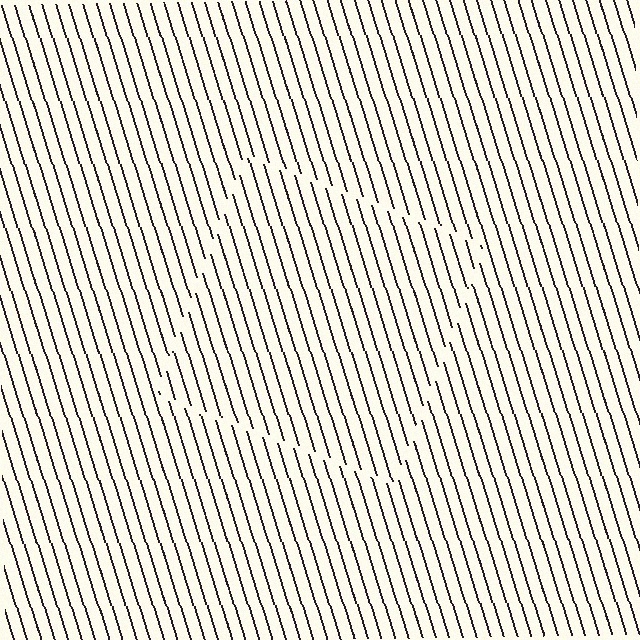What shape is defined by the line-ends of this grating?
An illusory square. The interior of the shape contains the same grating, shifted by half a period — the contour is defined by the phase discontinuity where line-ends from the inner and outer gratings abut.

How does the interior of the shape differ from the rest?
The interior of the shape contains the same grating, shifted by half a period — the contour is defined by the phase discontinuity where line-ends from the inner and outer gratings abut.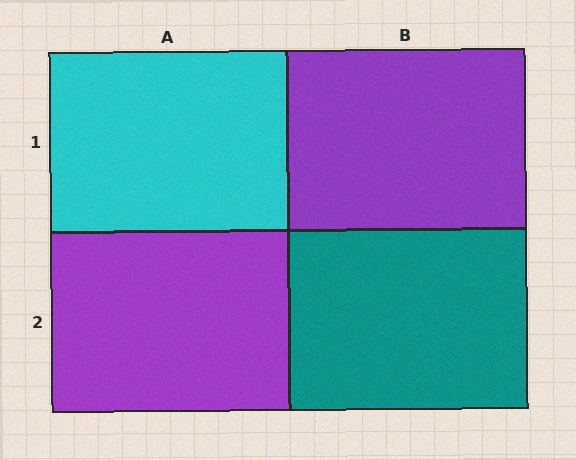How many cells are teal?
1 cell is teal.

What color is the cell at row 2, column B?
Teal.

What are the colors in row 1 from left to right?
Cyan, purple.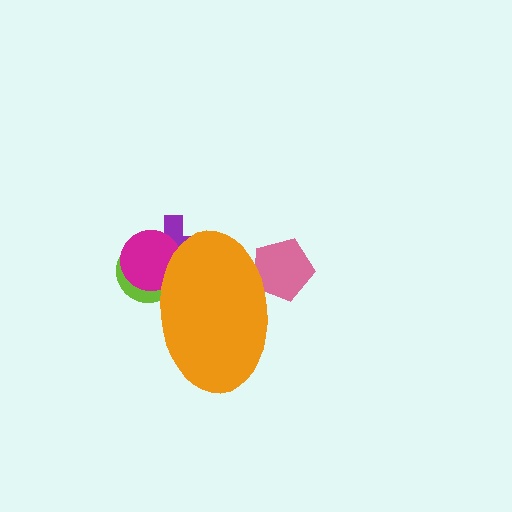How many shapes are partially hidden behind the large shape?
4 shapes are partially hidden.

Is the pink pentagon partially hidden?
Yes, the pink pentagon is partially hidden behind the orange ellipse.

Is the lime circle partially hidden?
Yes, the lime circle is partially hidden behind the orange ellipse.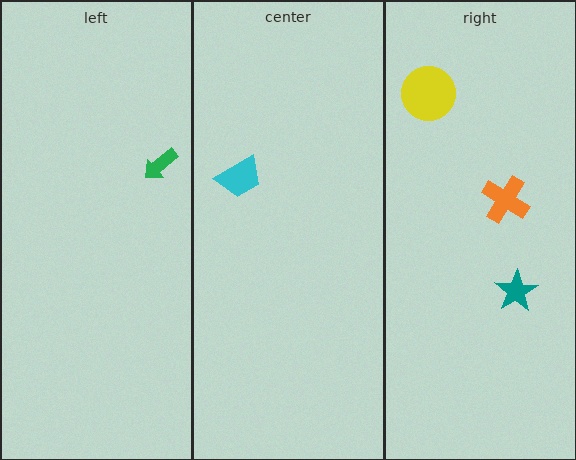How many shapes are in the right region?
3.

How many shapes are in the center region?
1.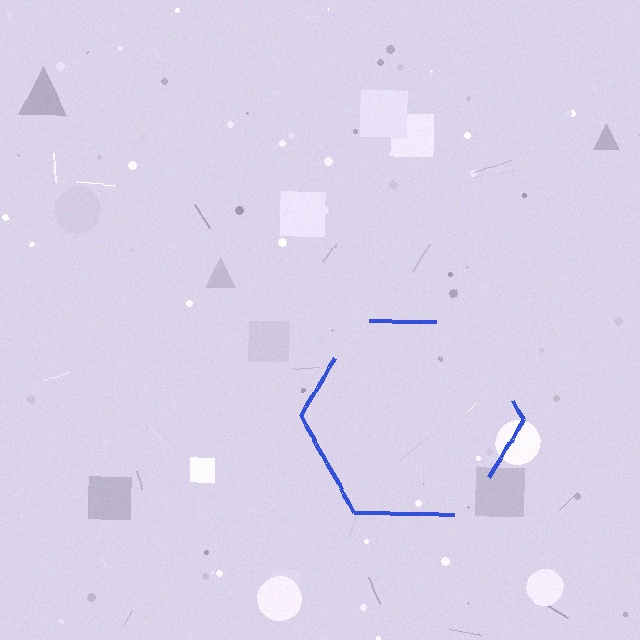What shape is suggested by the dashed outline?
The dashed outline suggests a hexagon.